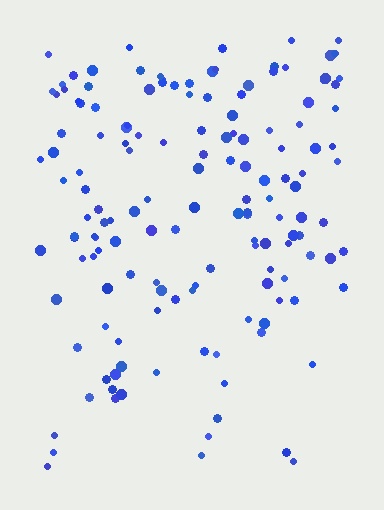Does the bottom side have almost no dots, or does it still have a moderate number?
Still a moderate number, just noticeably fewer than the top.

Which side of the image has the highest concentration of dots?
The top.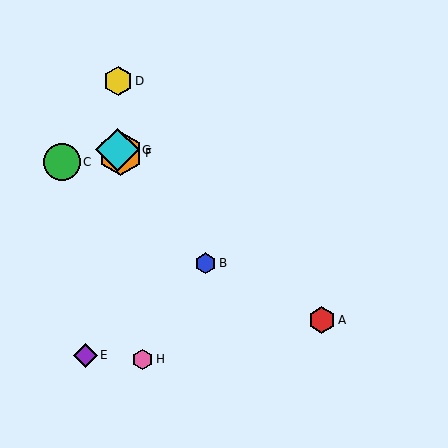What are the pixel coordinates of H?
Object H is at (143, 359).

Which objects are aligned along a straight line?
Objects B, F, G are aligned along a straight line.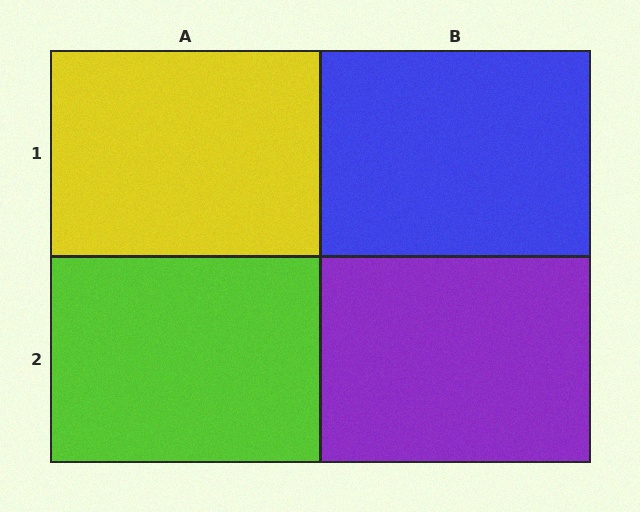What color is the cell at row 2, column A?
Lime.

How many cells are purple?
1 cell is purple.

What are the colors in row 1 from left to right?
Yellow, blue.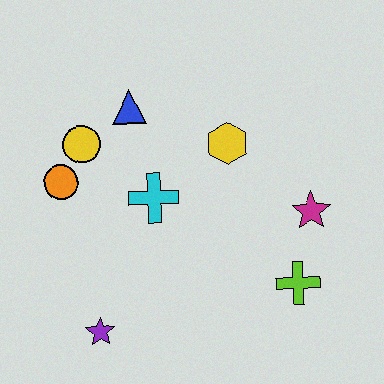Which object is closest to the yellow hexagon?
The cyan cross is closest to the yellow hexagon.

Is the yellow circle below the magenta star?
No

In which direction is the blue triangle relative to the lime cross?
The blue triangle is above the lime cross.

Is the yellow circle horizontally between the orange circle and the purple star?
Yes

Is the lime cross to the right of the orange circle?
Yes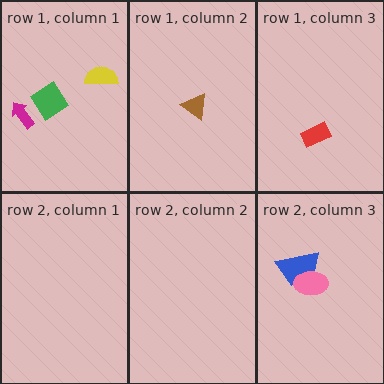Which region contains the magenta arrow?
The row 1, column 1 region.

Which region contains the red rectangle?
The row 1, column 3 region.